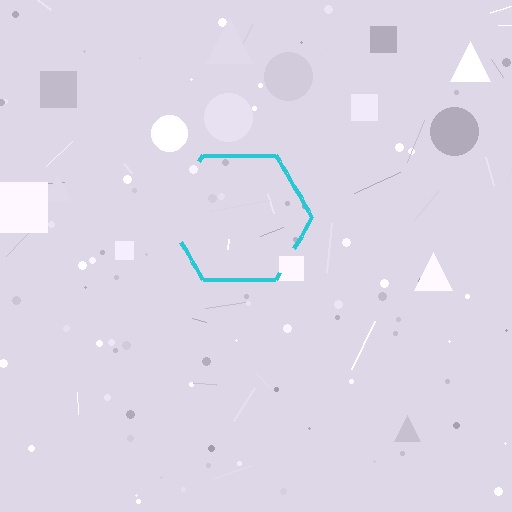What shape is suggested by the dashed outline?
The dashed outline suggests a hexagon.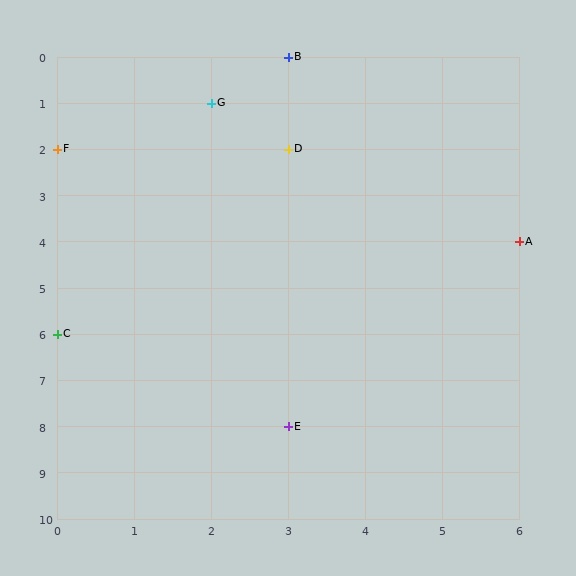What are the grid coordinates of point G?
Point G is at grid coordinates (2, 1).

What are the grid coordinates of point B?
Point B is at grid coordinates (3, 0).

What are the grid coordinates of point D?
Point D is at grid coordinates (3, 2).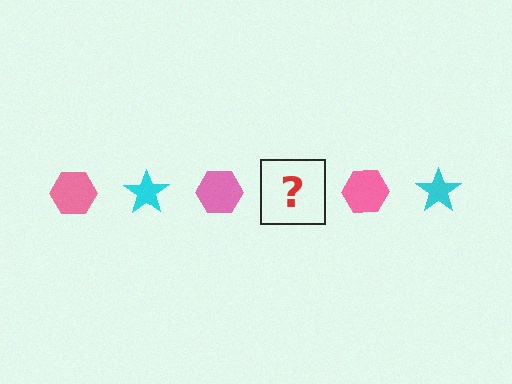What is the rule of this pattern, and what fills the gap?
The rule is that the pattern alternates between pink hexagon and cyan star. The gap should be filled with a cyan star.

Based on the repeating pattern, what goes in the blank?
The blank should be a cyan star.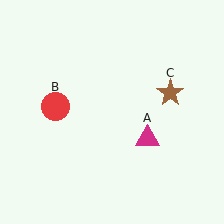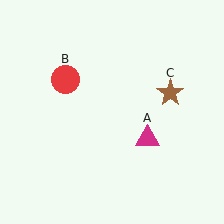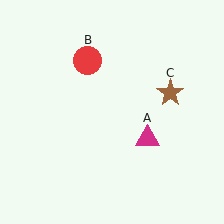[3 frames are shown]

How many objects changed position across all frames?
1 object changed position: red circle (object B).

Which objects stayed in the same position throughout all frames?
Magenta triangle (object A) and brown star (object C) remained stationary.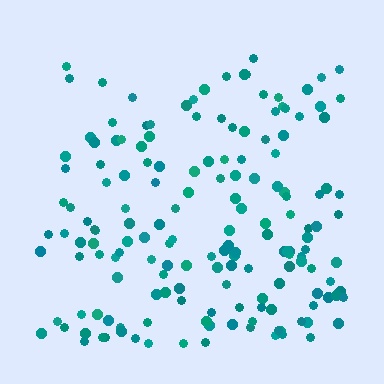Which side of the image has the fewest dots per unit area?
The top.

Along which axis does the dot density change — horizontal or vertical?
Vertical.